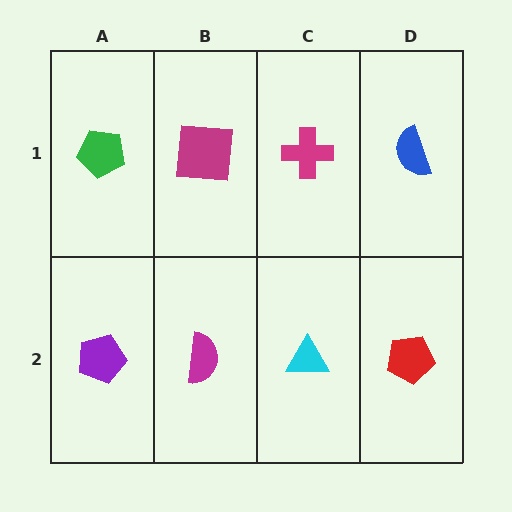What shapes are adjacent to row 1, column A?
A purple pentagon (row 2, column A), a magenta square (row 1, column B).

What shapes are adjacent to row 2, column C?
A magenta cross (row 1, column C), a magenta semicircle (row 2, column B), a red pentagon (row 2, column D).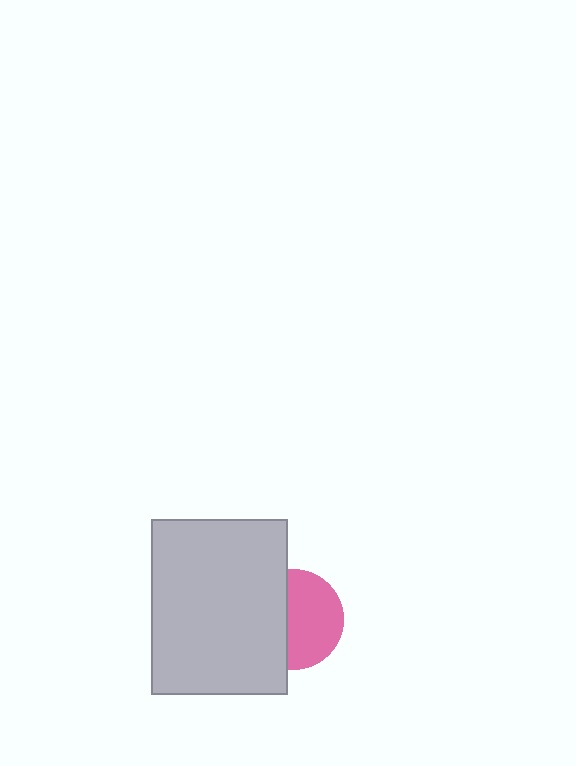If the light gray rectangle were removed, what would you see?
You would see the complete pink circle.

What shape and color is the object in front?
The object in front is a light gray rectangle.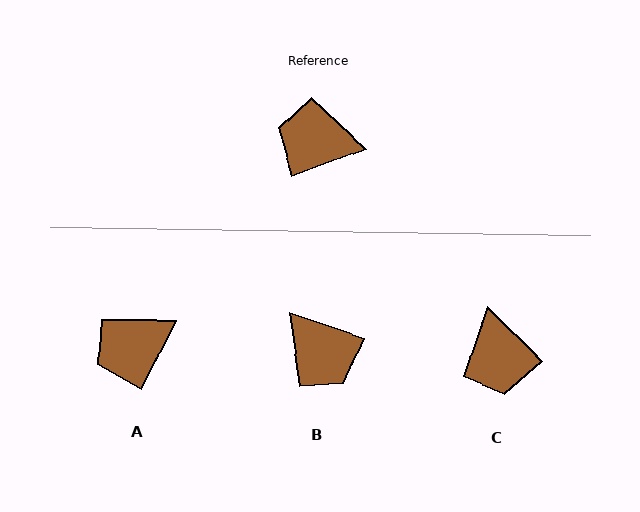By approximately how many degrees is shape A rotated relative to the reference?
Approximately 43 degrees counter-clockwise.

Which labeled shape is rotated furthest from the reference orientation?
B, about 141 degrees away.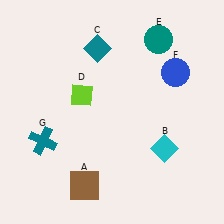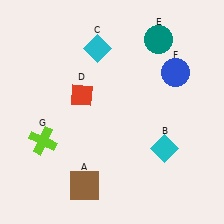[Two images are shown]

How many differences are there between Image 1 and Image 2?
There are 3 differences between the two images.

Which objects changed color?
C changed from teal to cyan. D changed from lime to red. G changed from teal to lime.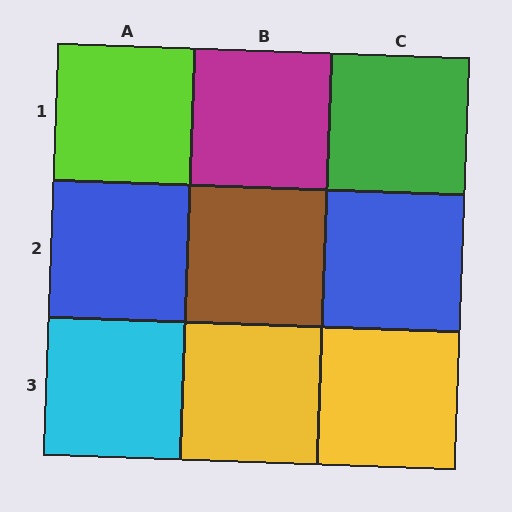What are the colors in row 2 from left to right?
Blue, brown, blue.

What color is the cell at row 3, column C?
Yellow.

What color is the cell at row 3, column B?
Yellow.